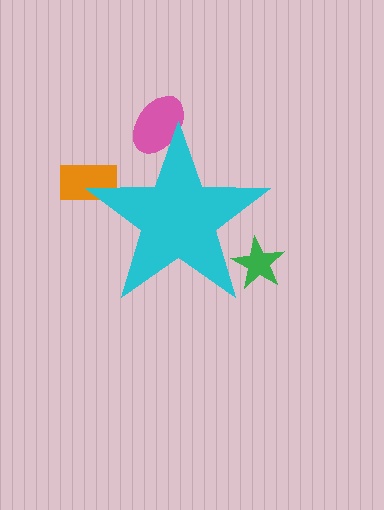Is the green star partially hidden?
Yes, the green star is partially hidden behind the cyan star.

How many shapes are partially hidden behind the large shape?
3 shapes are partially hidden.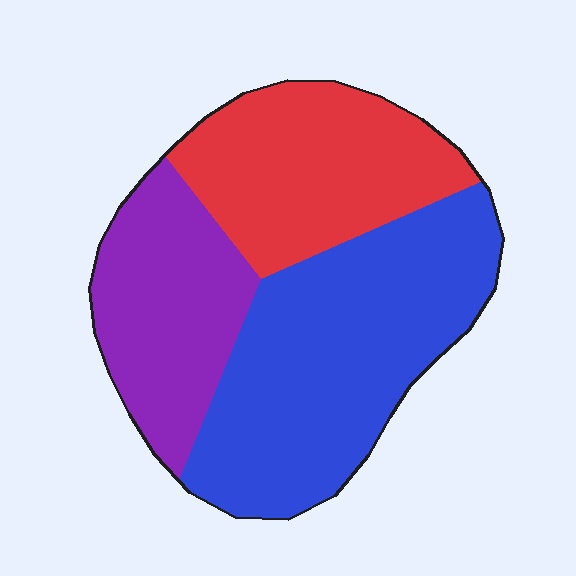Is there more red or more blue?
Blue.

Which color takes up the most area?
Blue, at roughly 45%.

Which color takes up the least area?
Purple, at roughly 25%.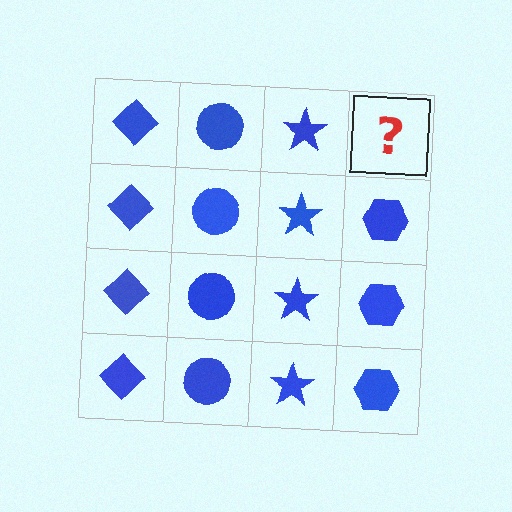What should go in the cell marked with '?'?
The missing cell should contain a blue hexagon.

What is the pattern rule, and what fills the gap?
The rule is that each column has a consistent shape. The gap should be filled with a blue hexagon.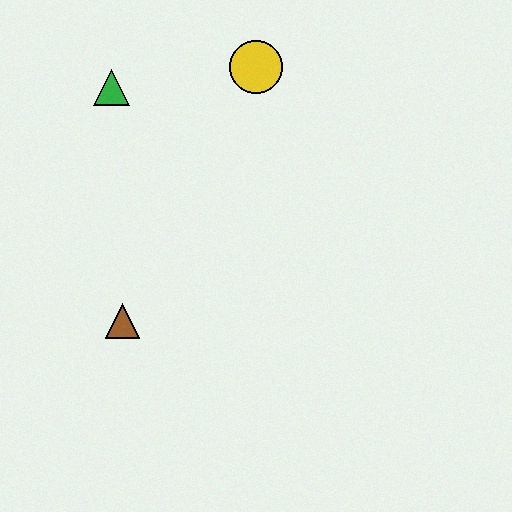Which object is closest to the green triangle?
The yellow circle is closest to the green triangle.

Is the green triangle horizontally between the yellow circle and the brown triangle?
No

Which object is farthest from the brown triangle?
The yellow circle is farthest from the brown triangle.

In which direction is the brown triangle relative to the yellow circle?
The brown triangle is below the yellow circle.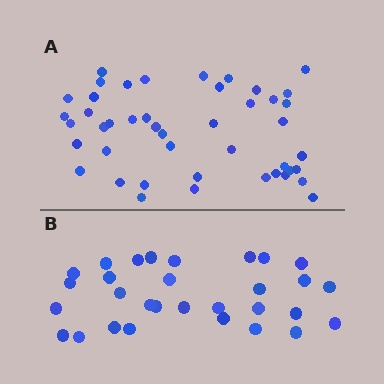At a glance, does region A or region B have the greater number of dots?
Region A (the top region) has more dots.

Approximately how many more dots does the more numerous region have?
Region A has approximately 15 more dots than region B.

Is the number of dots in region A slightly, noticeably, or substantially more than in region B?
Region A has substantially more. The ratio is roughly 1.5 to 1.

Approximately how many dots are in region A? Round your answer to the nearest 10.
About 40 dots. (The exact count is 45, which rounds to 40.)